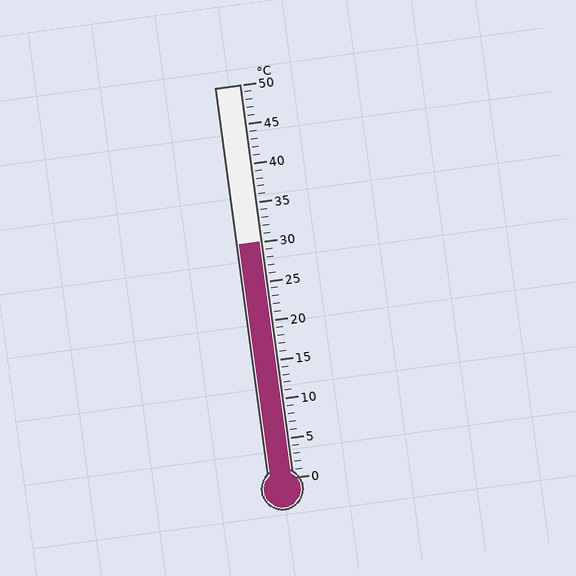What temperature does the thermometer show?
The thermometer shows approximately 30°C.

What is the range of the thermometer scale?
The thermometer scale ranges from 0°C to 50°C.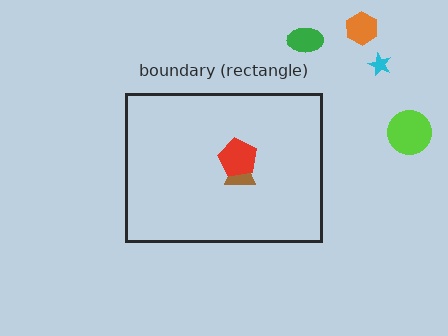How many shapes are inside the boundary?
2 inside, 4 outside.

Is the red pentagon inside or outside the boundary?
Inside.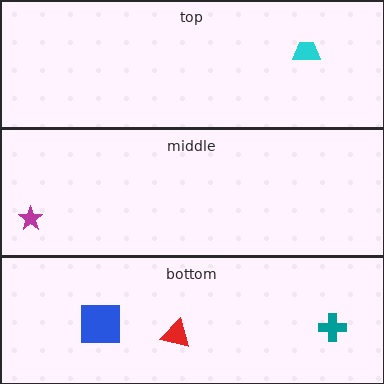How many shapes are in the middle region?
1.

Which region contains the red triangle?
The bottom region.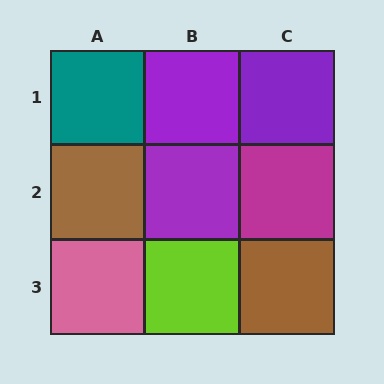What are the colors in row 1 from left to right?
Teal, purple, purple.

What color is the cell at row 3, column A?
Pink.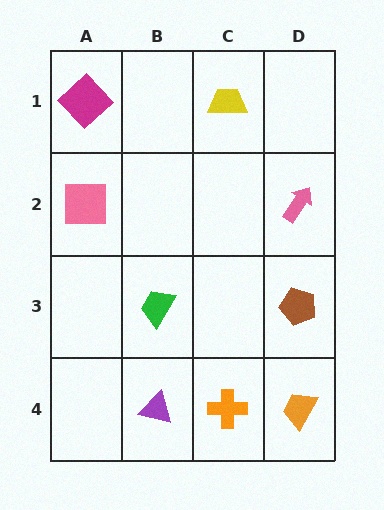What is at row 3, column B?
A green trapezoid.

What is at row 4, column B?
A purple triangle.